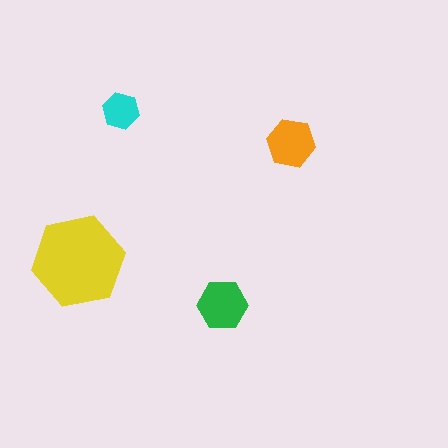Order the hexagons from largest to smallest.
the yellow one, the green one, the orange one, the cyan one.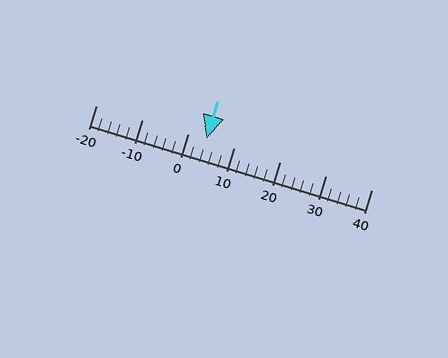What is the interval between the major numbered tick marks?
The major tick marks are spaced 10 units apart.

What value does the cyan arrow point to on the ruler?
The cyan arrow points to approximately 4.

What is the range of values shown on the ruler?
The ruler shows values from -20 to 40.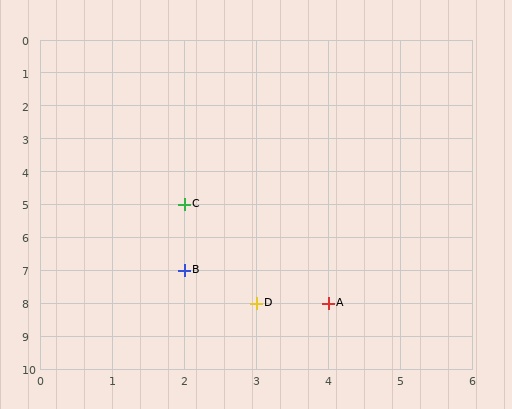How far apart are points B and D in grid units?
Points B and D are 1 column and 1 row apart (about 1.4 grid units diagonally).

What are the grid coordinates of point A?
Point A is at grid coordinates (4, 8).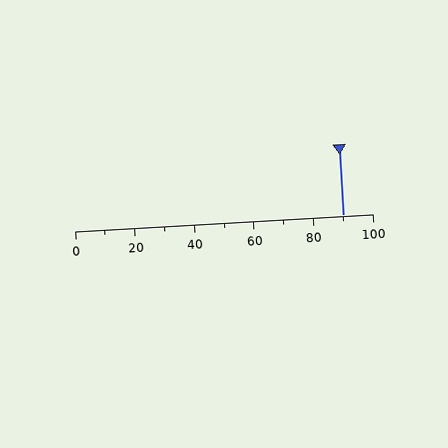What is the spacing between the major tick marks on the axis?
The major ticks are spaced 20 apart.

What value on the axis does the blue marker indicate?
The marker indicates approximately 90.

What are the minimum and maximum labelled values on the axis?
The axis runs from 0 to 100.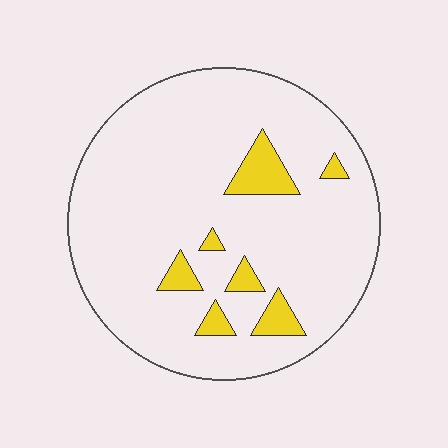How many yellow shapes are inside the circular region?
7.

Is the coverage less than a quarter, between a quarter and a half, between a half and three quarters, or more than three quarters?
Less than a quarter.